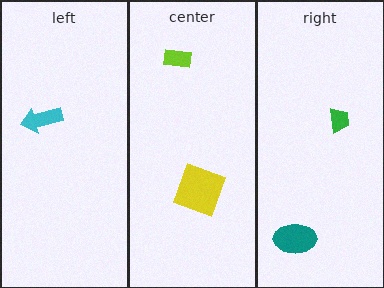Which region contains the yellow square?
The center region.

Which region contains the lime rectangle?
The center region.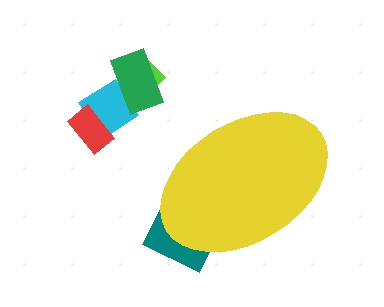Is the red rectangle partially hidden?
No, the red rectangle is fully visible.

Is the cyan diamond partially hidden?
No, the cyan diamond is fully visible.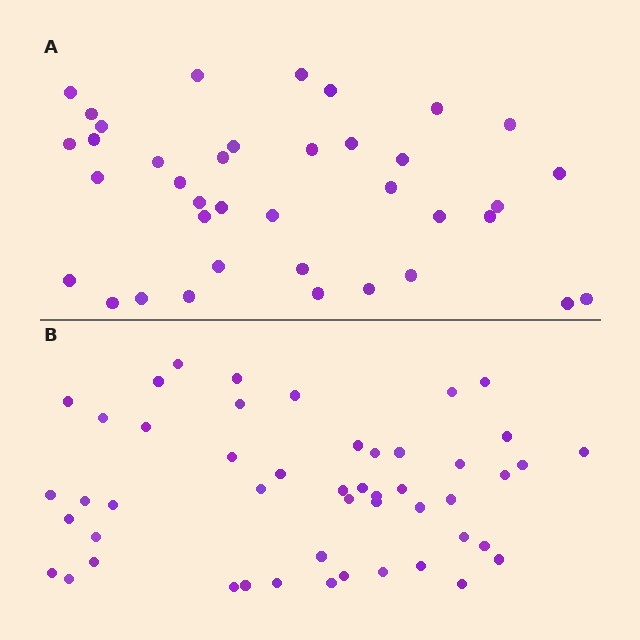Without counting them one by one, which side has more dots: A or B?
Region B (the bottom region) has more dots.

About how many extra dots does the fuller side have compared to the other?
Region B has roughly 12 or so more dots than region A.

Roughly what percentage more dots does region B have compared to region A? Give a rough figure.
About 30% more.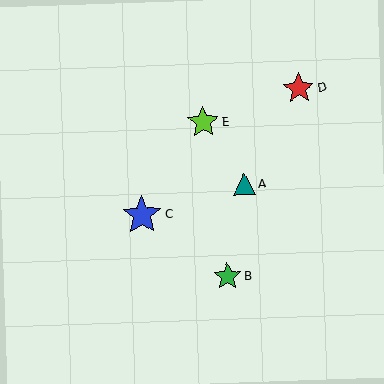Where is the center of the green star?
The center of the green star is at (228, 276).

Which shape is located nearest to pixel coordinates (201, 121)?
The lime star (labeled E) at (203, 122) is nearest to that location.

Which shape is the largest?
The blue star (labeled C) is the largest.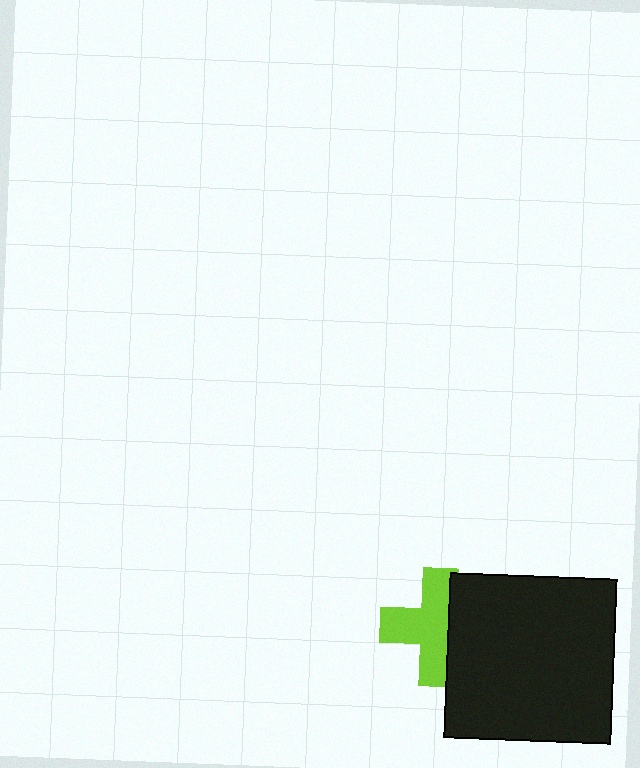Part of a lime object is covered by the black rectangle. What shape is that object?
It is a cross.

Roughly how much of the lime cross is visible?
Most of it is visible (roughly 66%).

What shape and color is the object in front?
The object in front is a black rectangle.